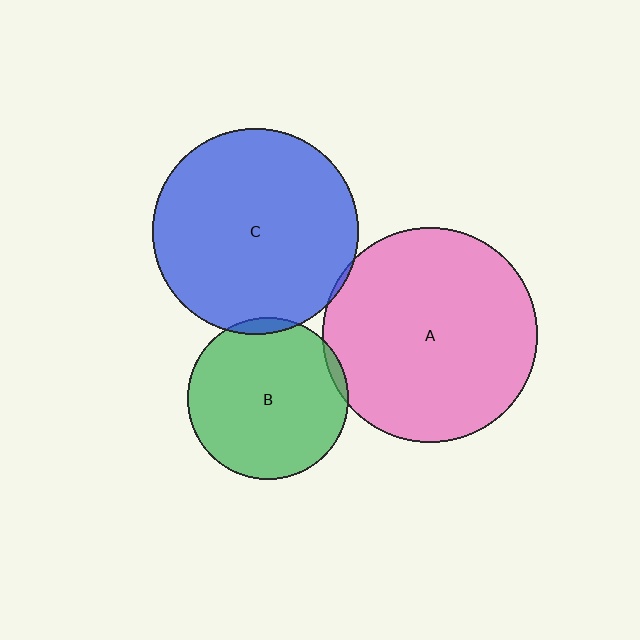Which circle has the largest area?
Circle A (pink).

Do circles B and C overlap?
Yes.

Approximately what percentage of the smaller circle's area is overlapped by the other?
Approximately 5%.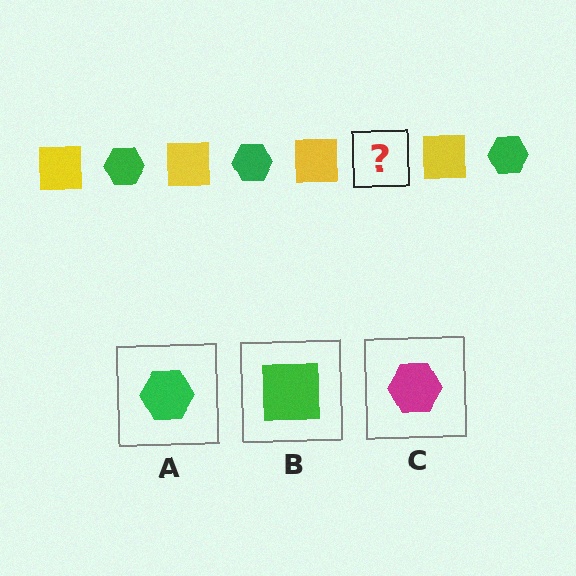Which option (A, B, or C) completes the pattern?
A.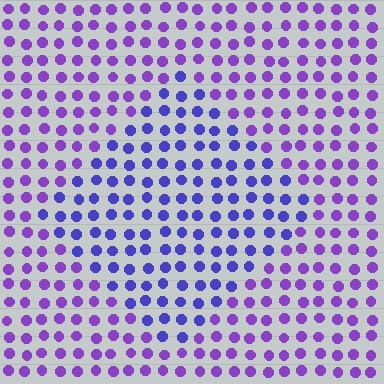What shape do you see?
I see a diamond.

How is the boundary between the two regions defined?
The boundary is defined purely by a slight shift in hue (about 30 degrees). Spacing, size, and orientation are identical on both sides.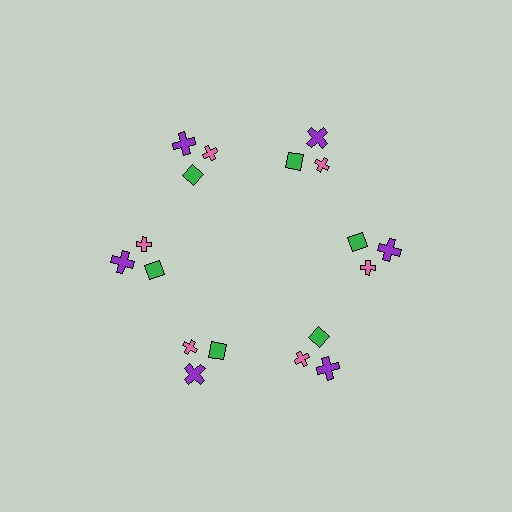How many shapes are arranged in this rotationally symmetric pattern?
There are 18 shapes, arranged in 6 groups of 3.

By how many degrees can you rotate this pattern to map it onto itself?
The pattern maps onto itself every 60 degrees of rotation.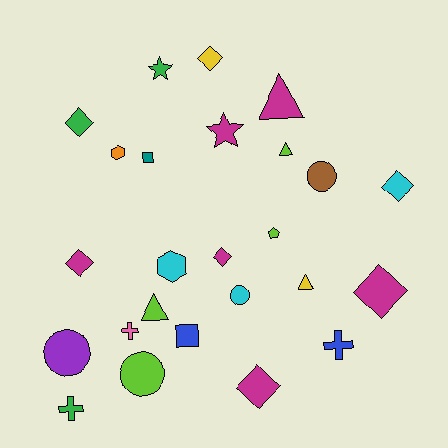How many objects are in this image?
There are 25 objects.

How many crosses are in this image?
There are 3 crosses.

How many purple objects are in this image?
There is 1 purple object.